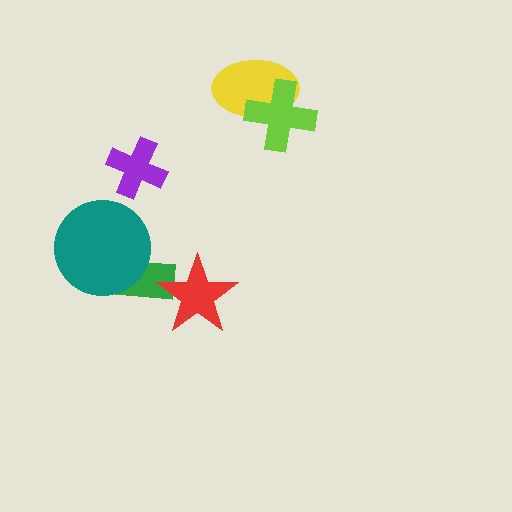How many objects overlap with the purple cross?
0 objects overlap with the purple cross.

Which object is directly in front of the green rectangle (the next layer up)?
The teal circle is directly in front of the green rectangle.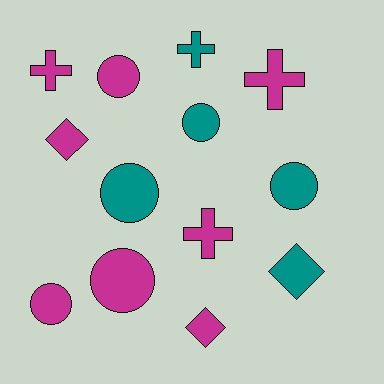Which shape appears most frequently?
Circle, with 6 objects.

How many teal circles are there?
There are 3 teal circles.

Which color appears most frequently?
Magenta, with 8 objects.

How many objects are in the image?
There are 13 objects.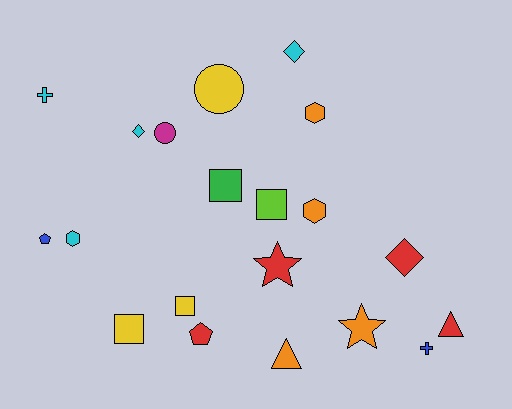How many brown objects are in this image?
There are no brown objects.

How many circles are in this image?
There are 2 circles.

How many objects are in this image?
There are 20 objects.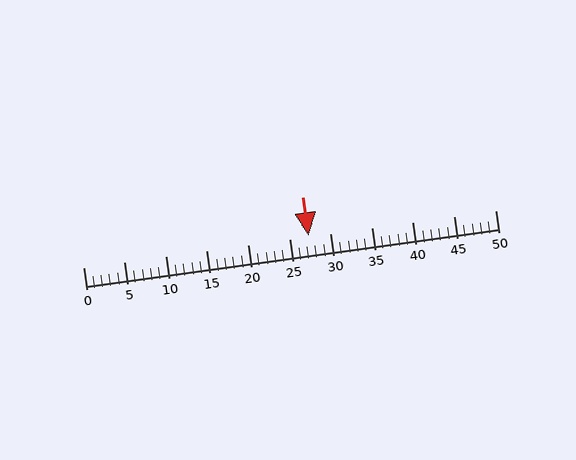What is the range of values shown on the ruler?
The ruler shows values from 0 to 50.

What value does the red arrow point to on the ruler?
The red arrow points to approximately 27.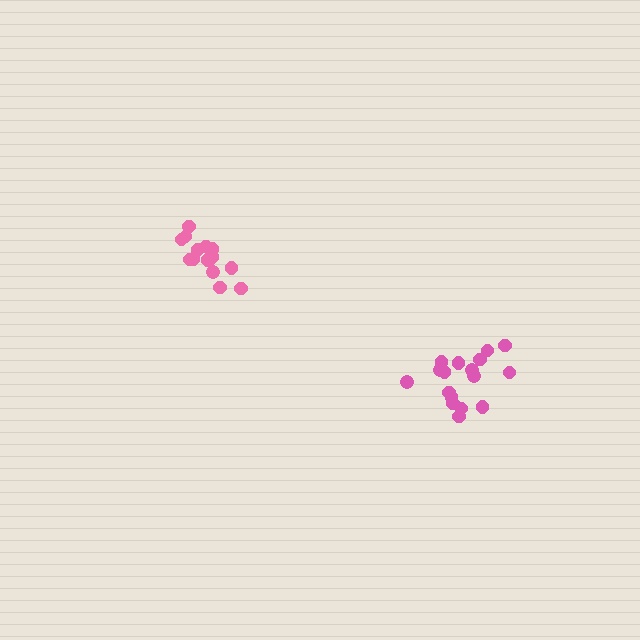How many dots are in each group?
Group 1: 17 dots, Group 2: 16 dots (33 total).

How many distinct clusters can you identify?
There are 2 distinct clusters.